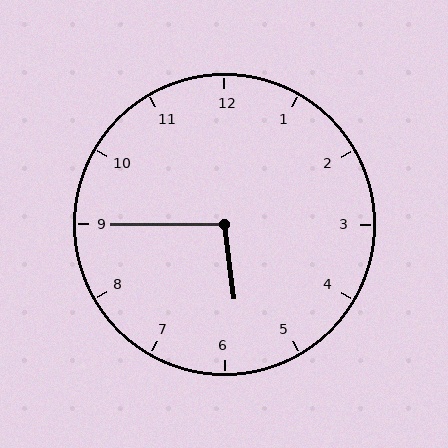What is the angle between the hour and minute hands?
Approximately 98 degrees.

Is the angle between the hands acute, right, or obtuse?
It is obtuse.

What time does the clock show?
5:45.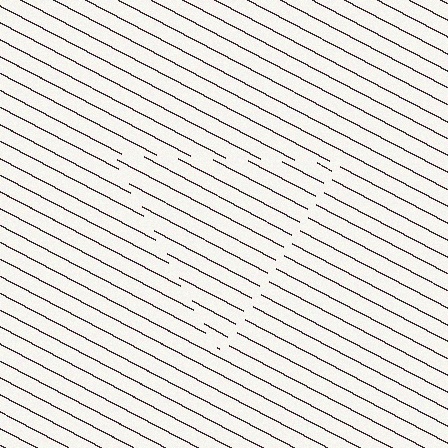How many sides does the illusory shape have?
3 sides — the line-ends trace a triangle.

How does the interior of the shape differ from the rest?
The interior of the shape contains the same grating, shifted by half a period — the contour is defined by the phase discontinuity where line-ends from the inner and outer gratings abut.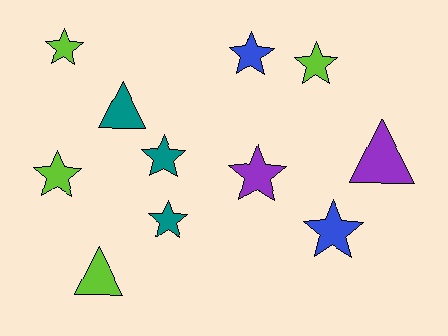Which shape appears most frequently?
Star, with 8 objects.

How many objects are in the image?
There are 11 objects.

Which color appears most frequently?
Lime, with 4 objects.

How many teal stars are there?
There are 2 teal stars.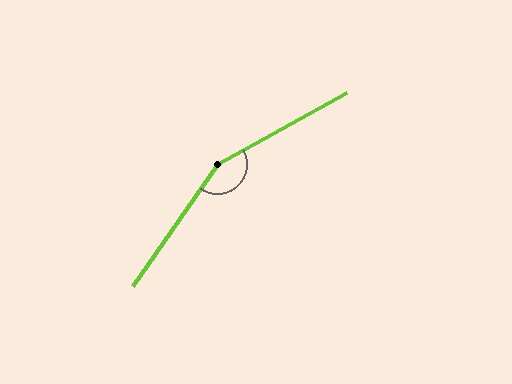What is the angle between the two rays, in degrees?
Approximately 154 degrees.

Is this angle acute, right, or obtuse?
It is obtuse.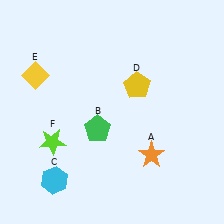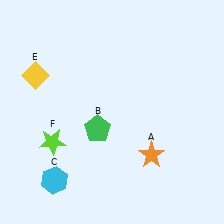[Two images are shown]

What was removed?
The yellow pentagon (D) was removed in Image 2.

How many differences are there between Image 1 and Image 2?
There is 1 difference between the two images.